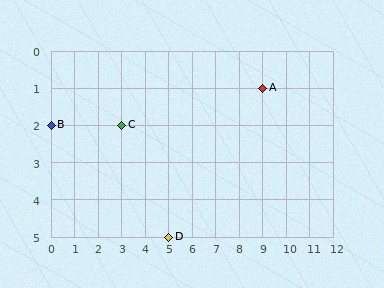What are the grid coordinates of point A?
Point A is at grid coordinates (9, 1).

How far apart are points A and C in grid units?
Points A and C are 6 columns and 1 row apart (about 6.1 grid units diagonally).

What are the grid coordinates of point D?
Point D is at grid coordinates (5, 5).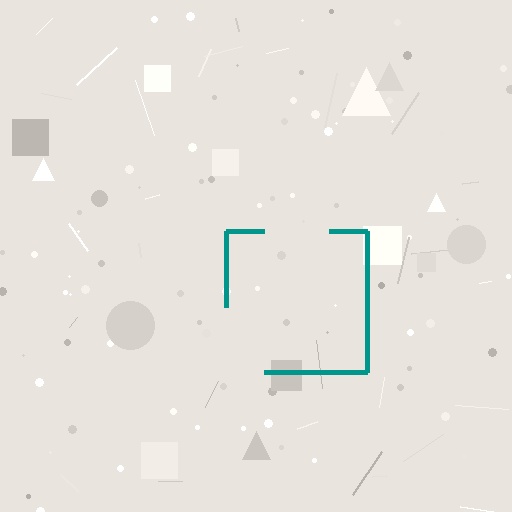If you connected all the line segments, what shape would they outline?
They would outline a square.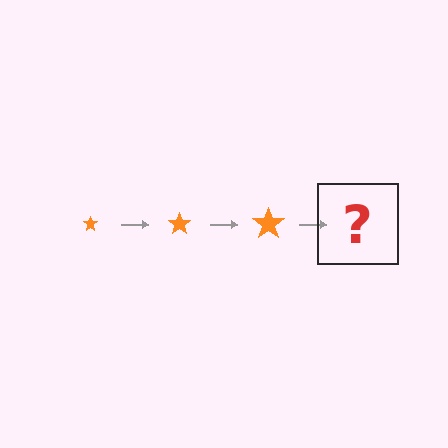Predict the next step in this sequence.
The next step is an orange star, larger than the previous one.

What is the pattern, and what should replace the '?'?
The pattern is that the star gets progressively larger each step. The '?' should be an orange star, larger than the previous one.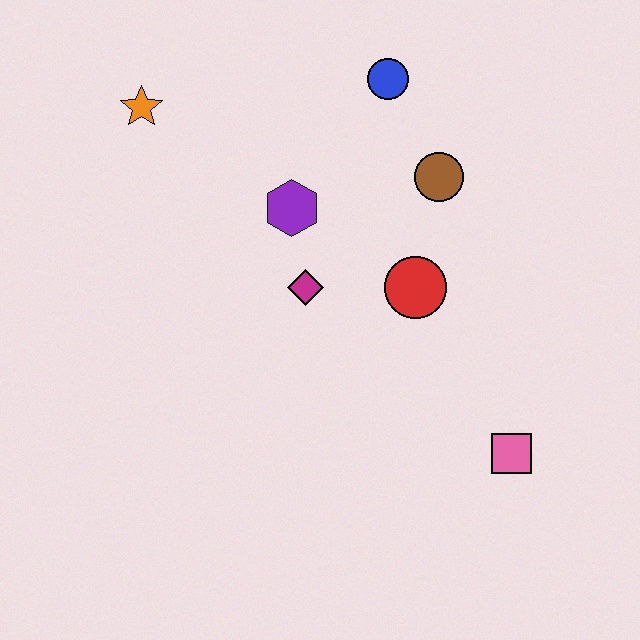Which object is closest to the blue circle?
The brown circle is closest to the blue circle.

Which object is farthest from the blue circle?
The pink square is farthest from the blue circle.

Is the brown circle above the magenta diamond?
Yes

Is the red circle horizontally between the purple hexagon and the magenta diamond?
No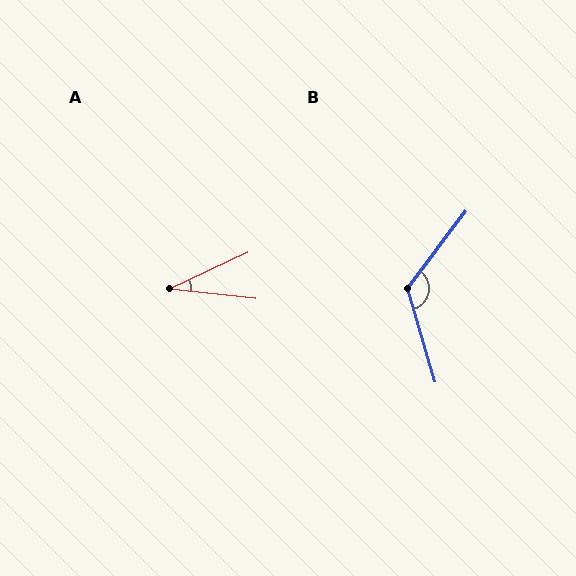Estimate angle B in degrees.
Approximately 126 degrees.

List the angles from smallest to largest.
A (32°), B (126°).